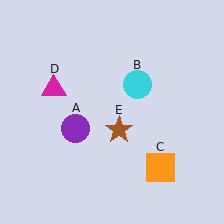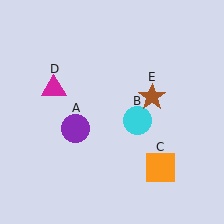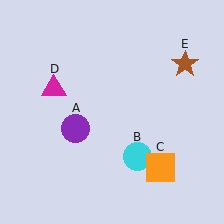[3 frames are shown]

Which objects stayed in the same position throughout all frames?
Purple circle (object A) and orange square (object C) and magenta triangle (object D) remained stationary.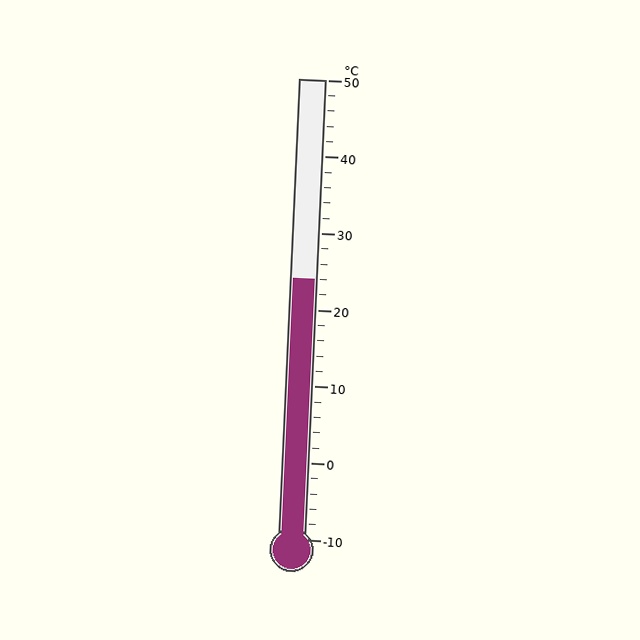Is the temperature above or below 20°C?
The temperature is above 20°C.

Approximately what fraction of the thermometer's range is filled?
The thermometer is filled to approximately 55% of its range.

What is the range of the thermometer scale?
The thermometer scale ranges from -10°C to 50°C.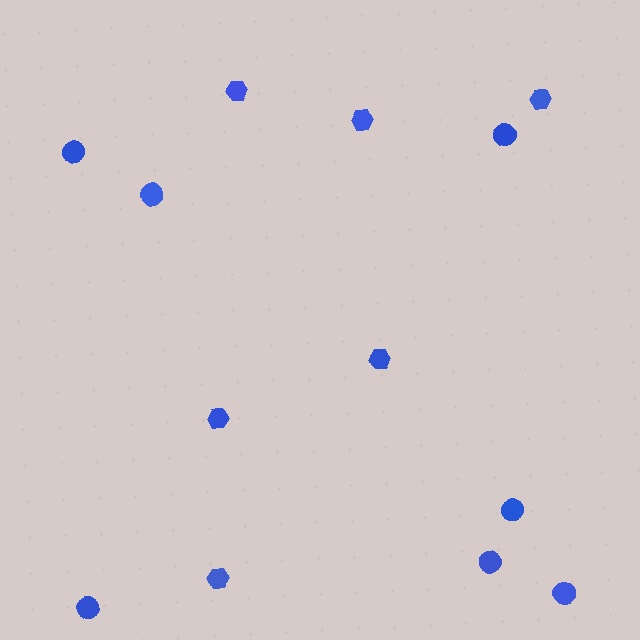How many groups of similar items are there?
There are 2 groups: one group of hexagons (6) and one group of circles (7).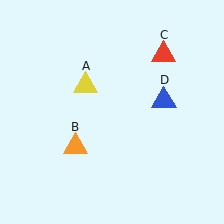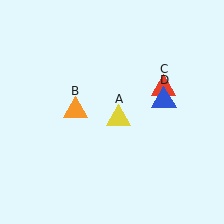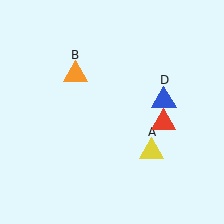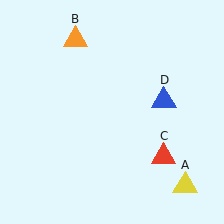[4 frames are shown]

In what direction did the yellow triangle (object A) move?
The yellow triangle (object A) moved down and to the right.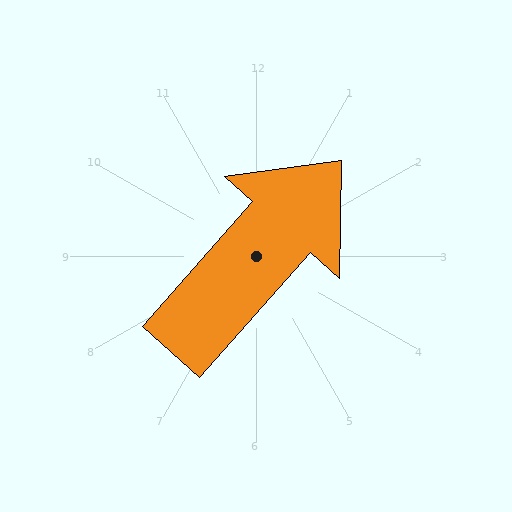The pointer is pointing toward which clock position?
Roughly 1 o'clock.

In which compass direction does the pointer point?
Northeast.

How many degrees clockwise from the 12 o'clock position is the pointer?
Approximately 42 degrees.